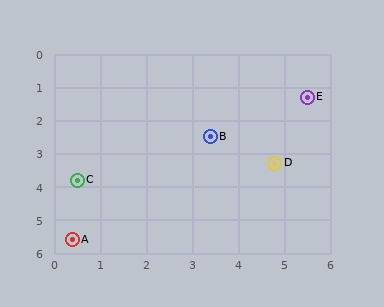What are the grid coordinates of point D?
Point D is at approximately (4.8, 3.3).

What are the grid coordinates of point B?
Point B is at approximately (3.4, 2.5).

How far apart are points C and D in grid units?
Points C and D are about 4.3 grid units apart.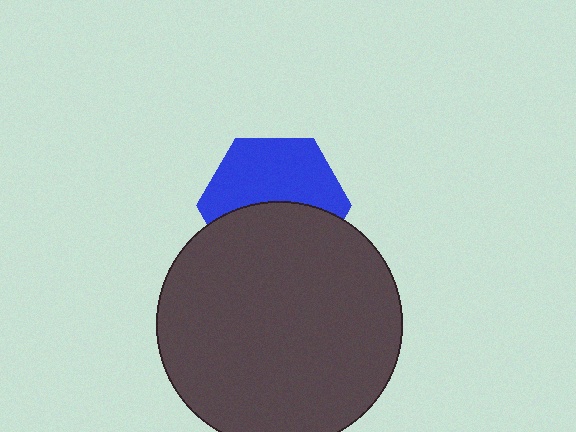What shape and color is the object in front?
The object in front is a dark gray circle.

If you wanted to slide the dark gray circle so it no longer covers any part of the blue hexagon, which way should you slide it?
Slide it down — that is the most direct way to separate the two shapes.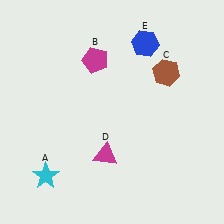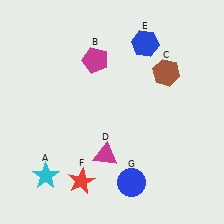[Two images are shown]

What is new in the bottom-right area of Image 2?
A blue circle (G) was added in the bottom-right area of Image 2.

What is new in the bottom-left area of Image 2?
A red star (F) was added in the bottom-left area of Image 2.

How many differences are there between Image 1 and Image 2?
There are 2 differences between the two images.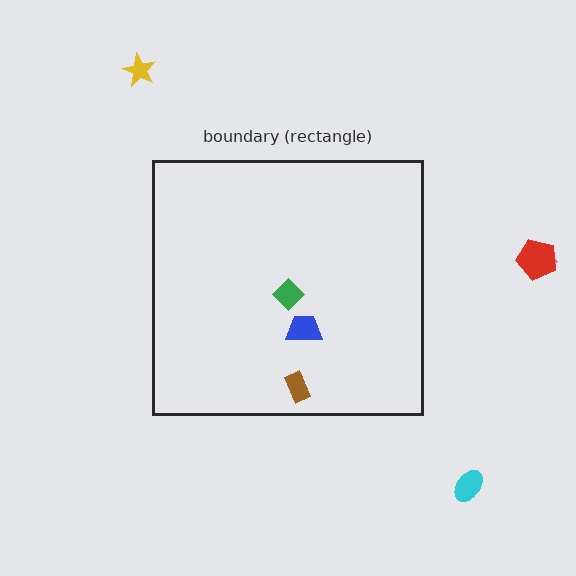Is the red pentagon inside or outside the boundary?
Outside.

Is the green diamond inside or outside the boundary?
Inside.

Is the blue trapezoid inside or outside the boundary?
Inside.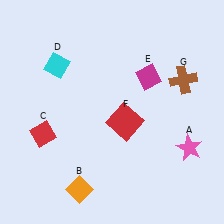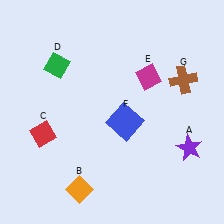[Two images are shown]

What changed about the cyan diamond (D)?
In Image 1, D is cyan. In Image 2, it changed to green.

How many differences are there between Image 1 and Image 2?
There are 3 differences between the two images.